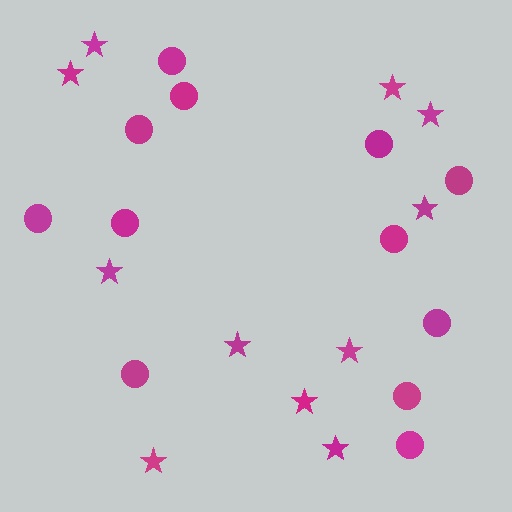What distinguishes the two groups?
There are 2 groups: one group of circles (12) and one group of stars (11).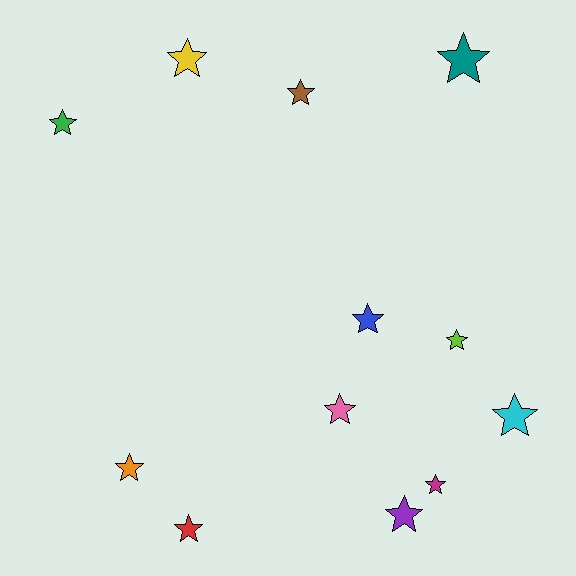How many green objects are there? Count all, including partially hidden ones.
There is 1 green object.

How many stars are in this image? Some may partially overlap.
There are 12 stars.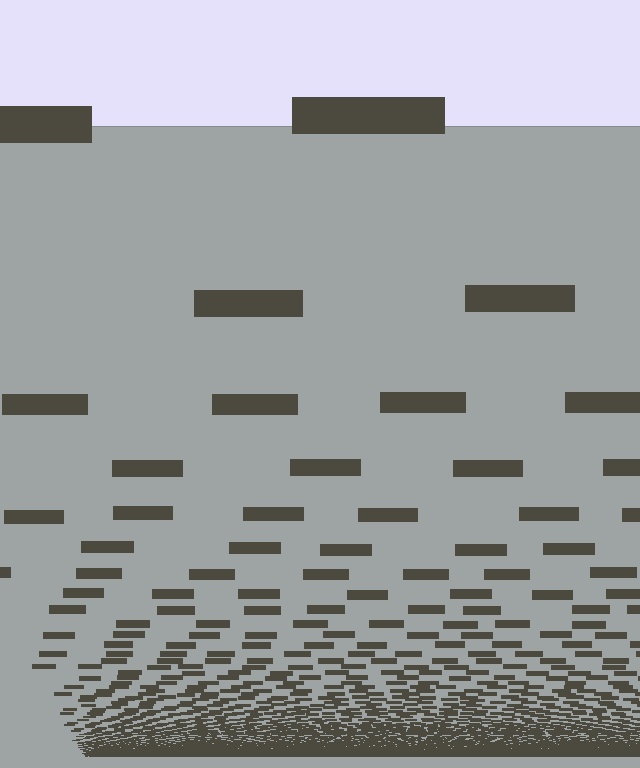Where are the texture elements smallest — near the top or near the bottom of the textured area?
Near the bottom.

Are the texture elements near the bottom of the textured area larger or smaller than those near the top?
Smaller. The gradient is inverted — elements near the bottom are smaller and denser.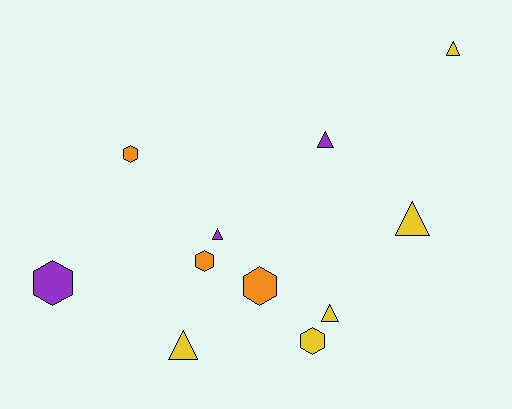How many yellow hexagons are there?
There is 1 yellow hexagon.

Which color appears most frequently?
Yellow, with 5 objects.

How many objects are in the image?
There are 11 objects.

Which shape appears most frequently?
Triangle, with 6 objects.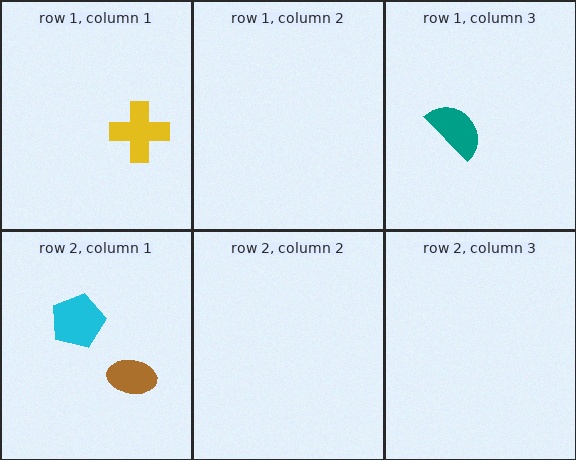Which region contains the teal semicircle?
The row 1, column 3 region.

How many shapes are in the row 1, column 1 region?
1.